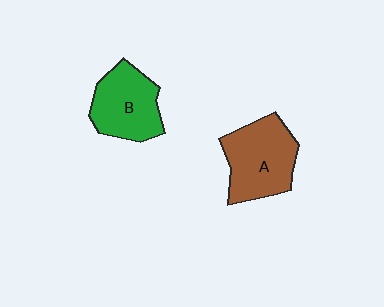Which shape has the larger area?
Shape A (brown).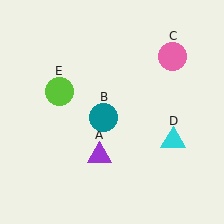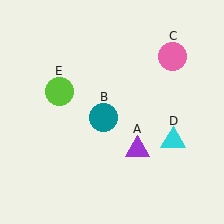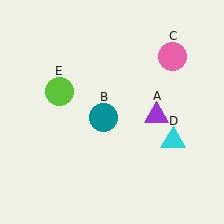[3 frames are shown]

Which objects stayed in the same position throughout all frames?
Teal circle (object B) and pink circle (object C) and cyan triangle (object D) and lime circle (object E) remained stationary.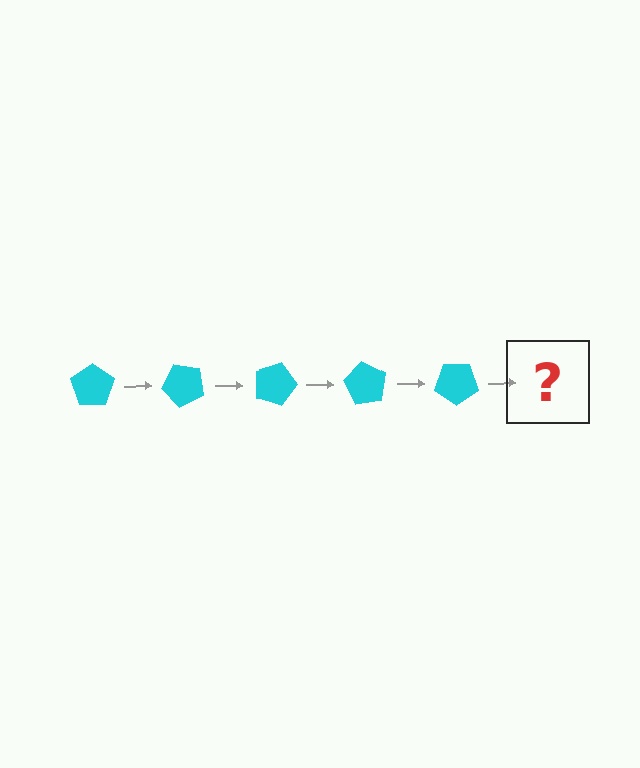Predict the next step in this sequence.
The next step is a cyan pentagon rotated 225 degrees.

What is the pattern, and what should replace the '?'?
The pattern is that the pentagon rotates 45 degrees each step. The '?' should be a cyan pentagon rotated 225 degrees.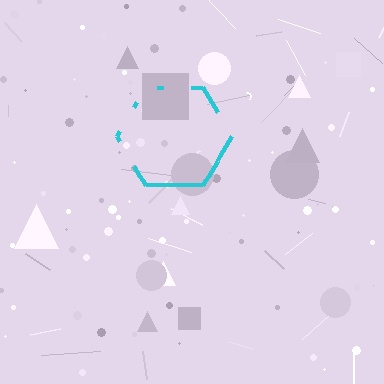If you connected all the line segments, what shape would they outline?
They would outline a hexagon.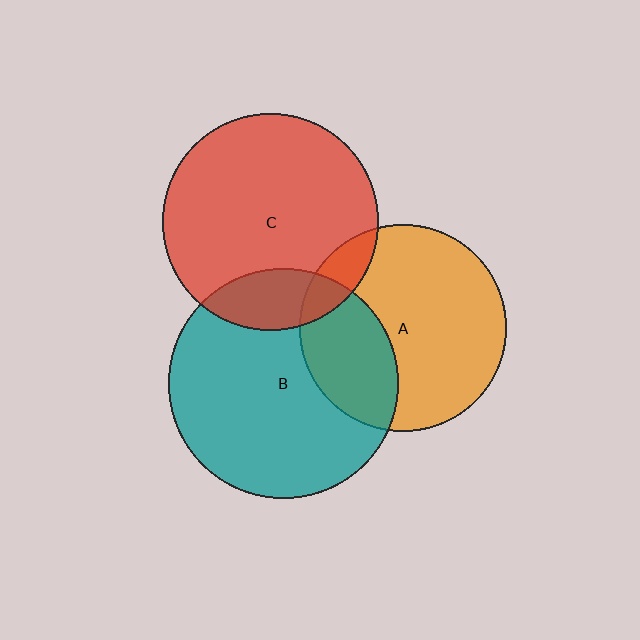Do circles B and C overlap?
Yes.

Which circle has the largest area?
Circle B (teal).